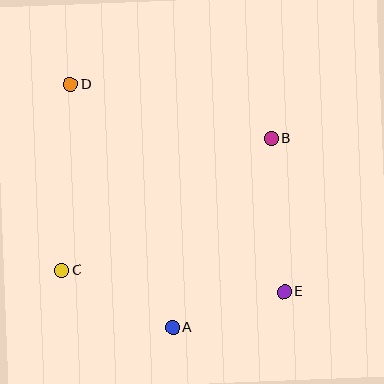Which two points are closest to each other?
Points A and E are closest to each other.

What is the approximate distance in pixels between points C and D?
The distance between C and D is approximately 186 pixels.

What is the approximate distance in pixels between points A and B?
The distance between A and B is approximately 213 pixels.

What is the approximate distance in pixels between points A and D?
The distance between A and D is approximately 264 pixels.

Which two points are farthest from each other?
Points D and E are farthest from each other.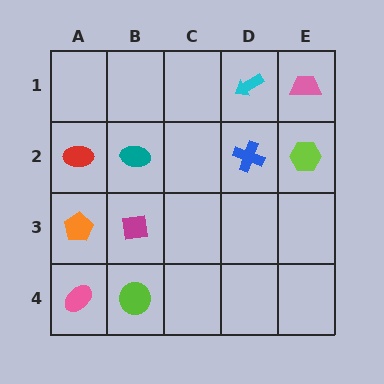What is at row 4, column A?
A pink ellipse.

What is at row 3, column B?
A magenta square.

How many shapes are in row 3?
2 shapes.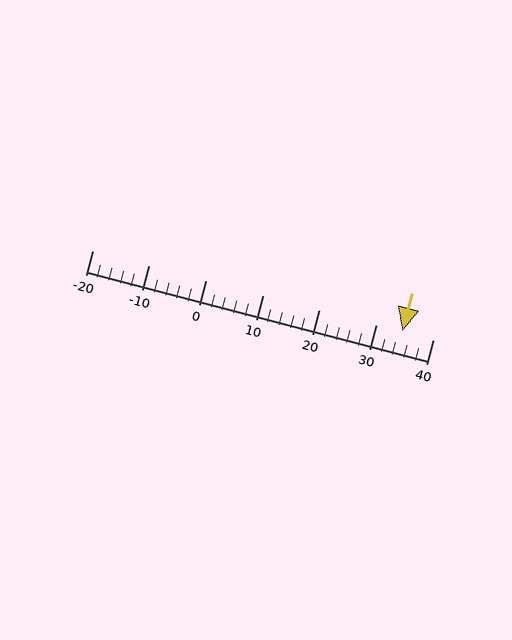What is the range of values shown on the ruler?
The ruler shows values from -20 to 40.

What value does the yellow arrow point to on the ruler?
The yellow arrow points to approximately 35.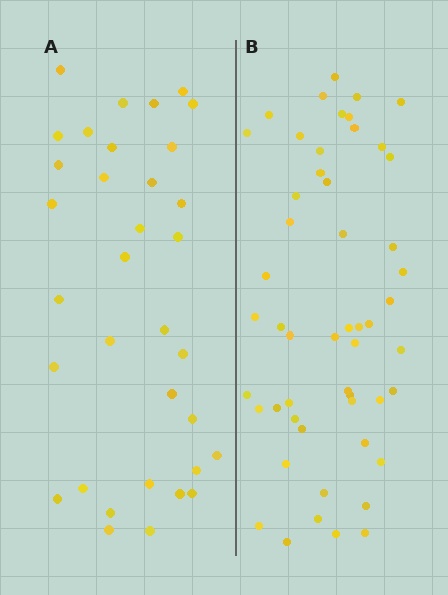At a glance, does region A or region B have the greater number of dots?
Region B (the right region) has more dots.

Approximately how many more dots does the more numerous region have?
Region B has approximately 20 more dots than region A.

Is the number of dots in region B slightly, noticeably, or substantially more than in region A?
Region B has substantially more. The ratio is roughly 1.5 to 1.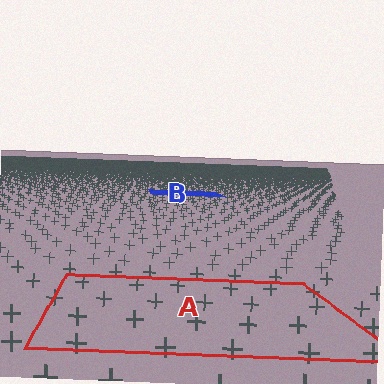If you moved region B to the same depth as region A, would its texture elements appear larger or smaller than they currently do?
They would appear larger. At a closer depth, the same texture elements are projected at a bigger on-screen size.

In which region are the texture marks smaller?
The texture marks are smaller in region B, because it is farther away.